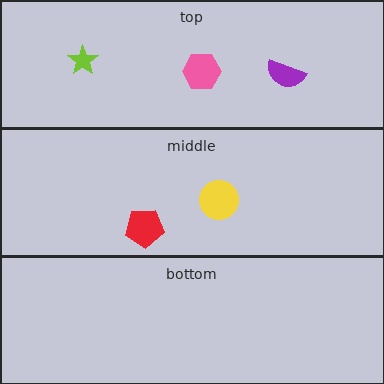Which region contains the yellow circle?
The middle region.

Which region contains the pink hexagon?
The top region.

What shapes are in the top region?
The purple semicircle, the lime star, the pink hexagon.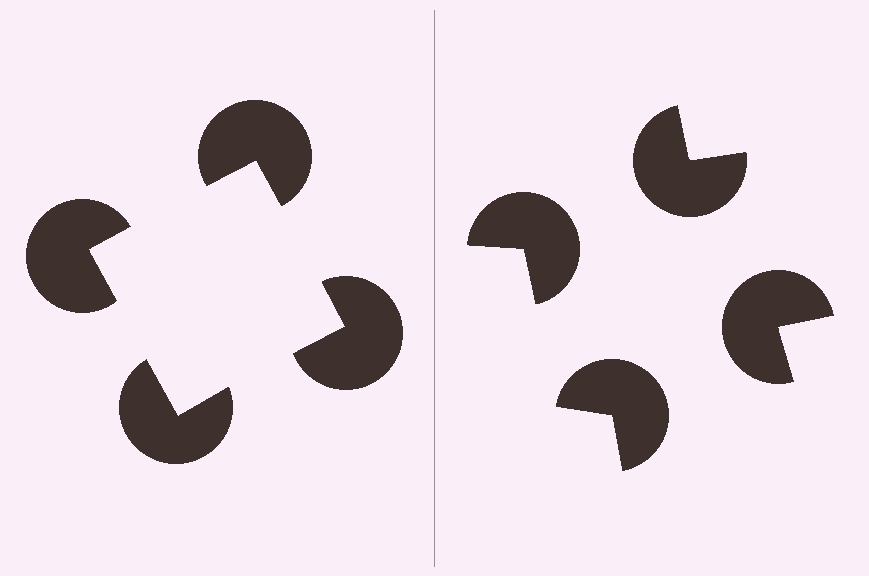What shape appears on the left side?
An illusory square.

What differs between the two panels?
The pac-man discs are positioned identically on both sides; only the wedge orientations differ. On the left they align to a square; on the right they are misaligned.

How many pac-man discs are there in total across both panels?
8 — 4 on each side.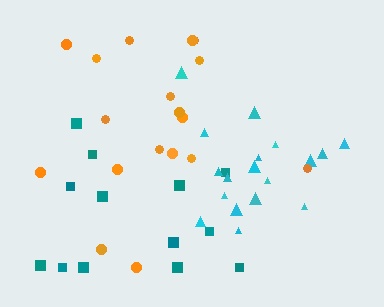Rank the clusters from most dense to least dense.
cyan, orange, teal.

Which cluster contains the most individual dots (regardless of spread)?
Cyan (18).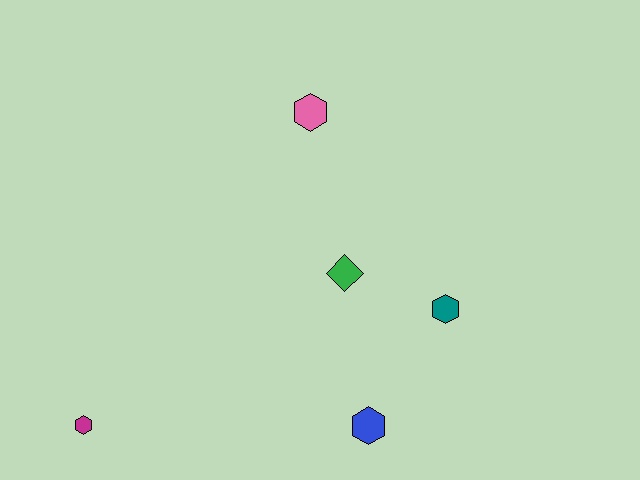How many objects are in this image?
There are 5 objects.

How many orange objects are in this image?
There are no orange objects.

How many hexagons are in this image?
There are 4 hexagons.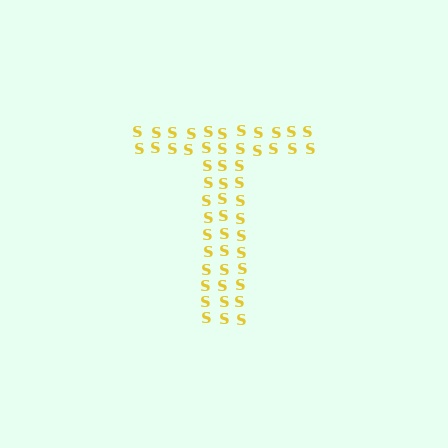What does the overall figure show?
The overall figure shows the letter T.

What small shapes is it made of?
It is made of small letter S's.